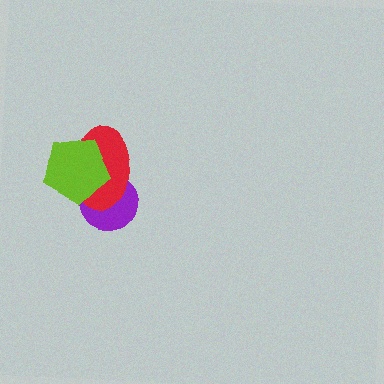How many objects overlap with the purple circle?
2 objects overlap with the purple circle.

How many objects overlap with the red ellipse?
2 objects overlap with the red ellipse.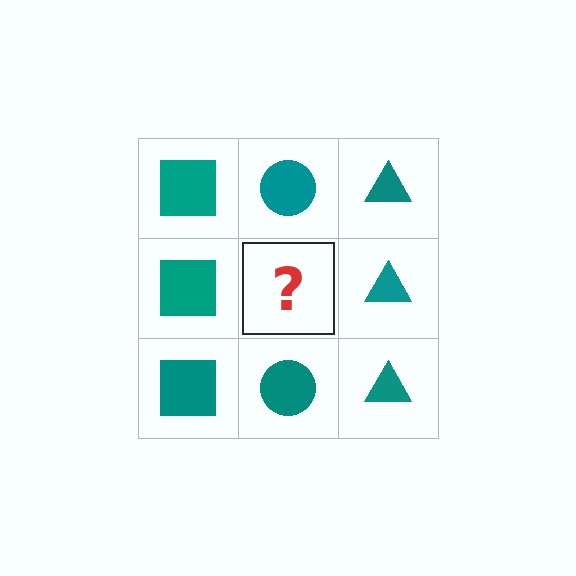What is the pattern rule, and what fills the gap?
The rule is that each column has a consistent shape. The gap should be filled with a teal circle.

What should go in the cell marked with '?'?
The missing cell should contain a teal circle.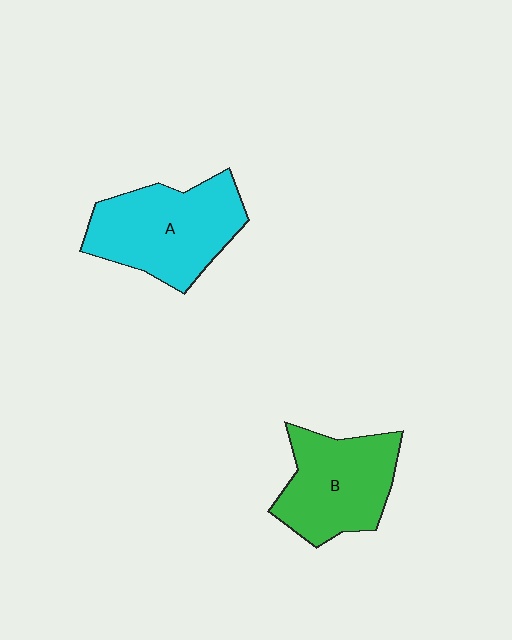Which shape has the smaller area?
Shape B (green).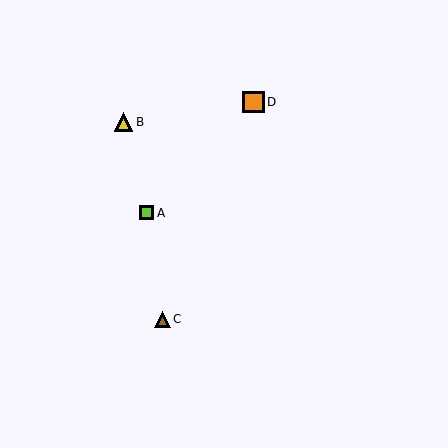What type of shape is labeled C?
Shape C is a brown triangle.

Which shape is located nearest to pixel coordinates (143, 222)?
The lime square (labeled A) at (147, 213) is nearest to that location.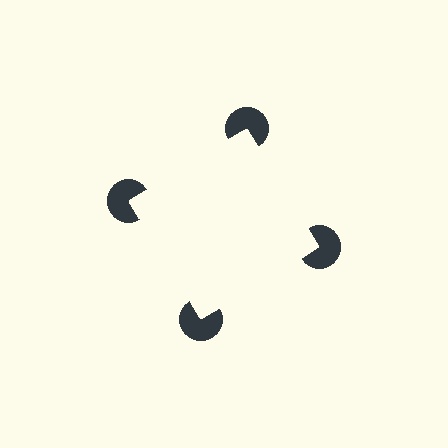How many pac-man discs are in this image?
There are 4 — one at each vertex of the illusory square.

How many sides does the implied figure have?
4 sides.